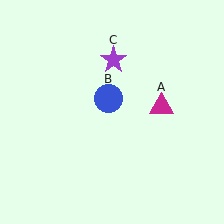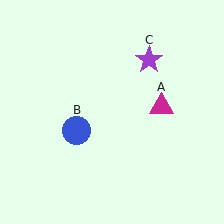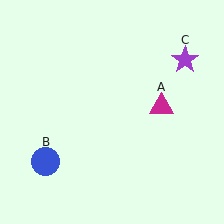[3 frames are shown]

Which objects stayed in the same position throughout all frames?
Magenta triangle (object A) remained stationary.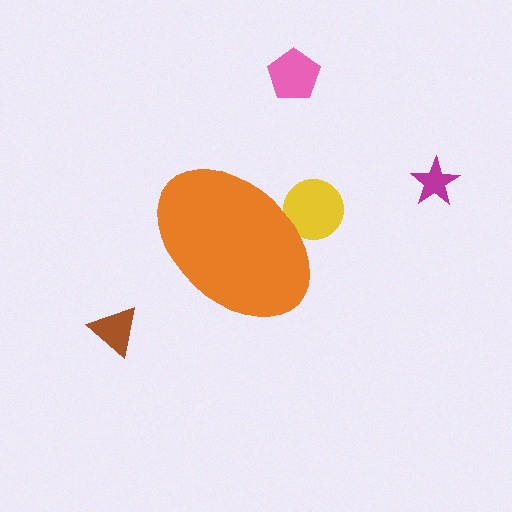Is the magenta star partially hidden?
No, the magenta star is fully visible.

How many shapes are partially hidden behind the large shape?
1 shape is partially hidden.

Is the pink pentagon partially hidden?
No, the pink pentagon is fully visible.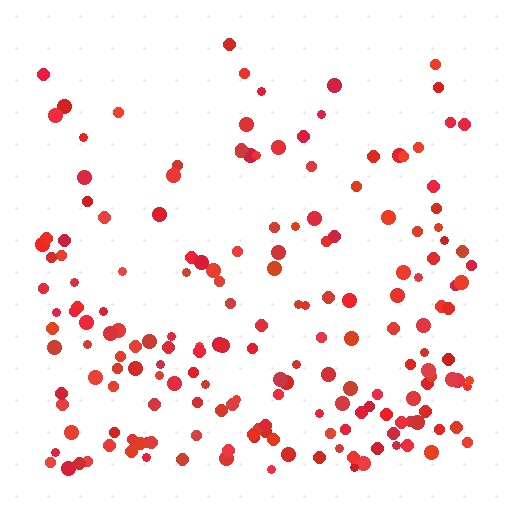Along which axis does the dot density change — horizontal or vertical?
Vertical.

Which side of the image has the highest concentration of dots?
The bottom.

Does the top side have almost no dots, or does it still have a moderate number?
Still a moderate number, just noticeably fewer than the bottom.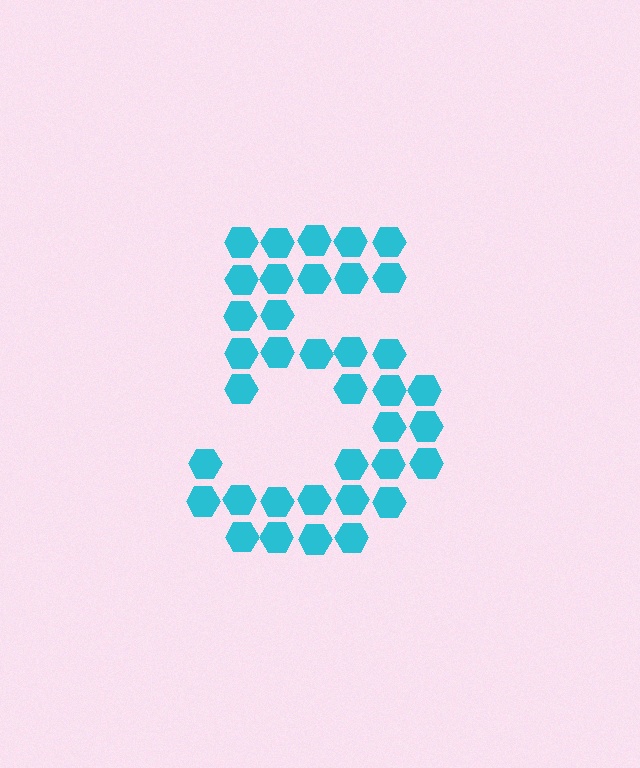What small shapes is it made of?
It is made of small hexagons.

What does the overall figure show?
The overall figure shows the digit 5.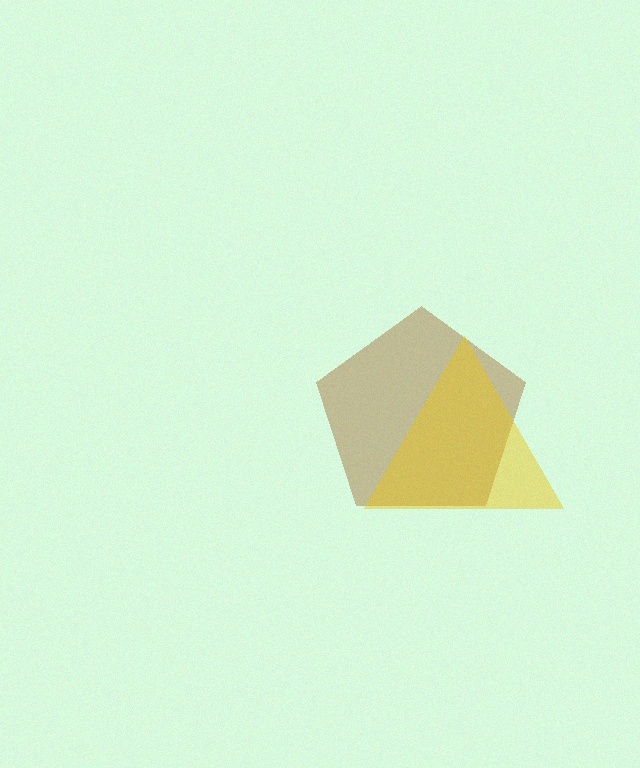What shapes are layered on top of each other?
The layered shapes are: a brown pentagon, a yellow triangle.